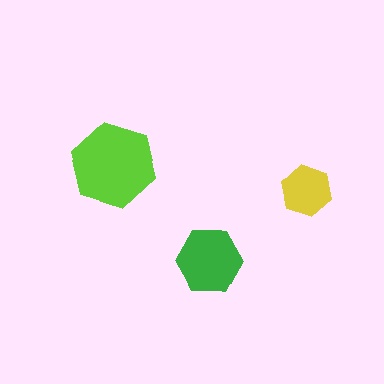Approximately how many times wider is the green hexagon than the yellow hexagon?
About 1.5 times wider.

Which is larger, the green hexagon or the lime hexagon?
The lime one.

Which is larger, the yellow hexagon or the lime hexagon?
The lime one.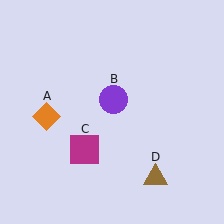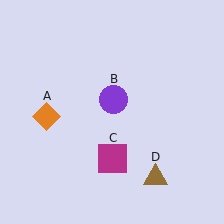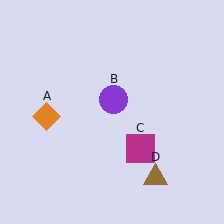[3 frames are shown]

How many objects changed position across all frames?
1 object changed position: magenta square (object C).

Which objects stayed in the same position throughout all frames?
Orange diamond (object A) and purple circle (object B) and brown triangle (object D) remained stationary.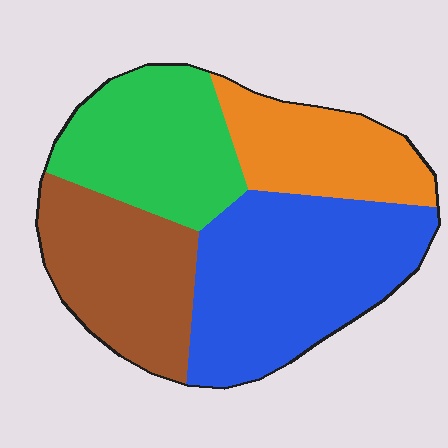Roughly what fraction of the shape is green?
Green takes up about one quarter (1/4) of the shape.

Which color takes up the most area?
Blue, at roughly 35%.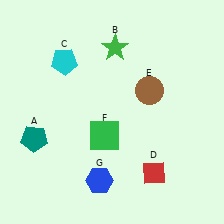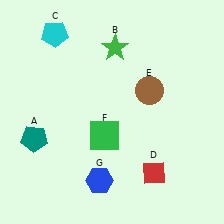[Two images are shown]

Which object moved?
The cyan pentagon (C) moved up.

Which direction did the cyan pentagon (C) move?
The cyan pentagon (C) moved up.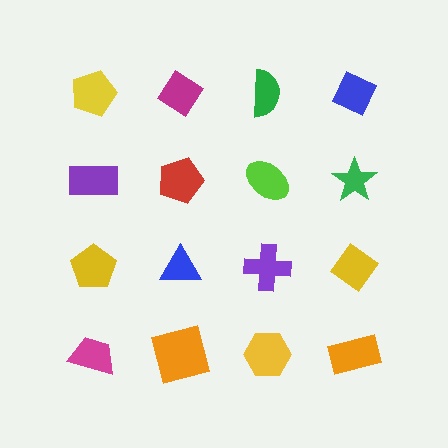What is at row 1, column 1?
A yellow pentagon.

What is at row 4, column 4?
An orange rectangle.